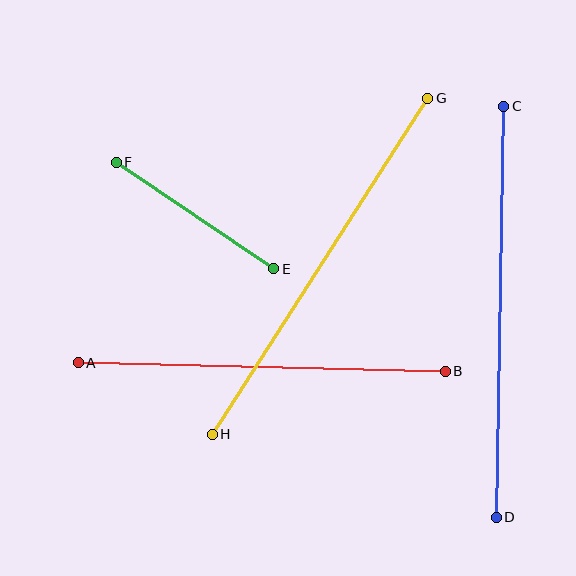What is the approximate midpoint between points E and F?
The midpoint is at approximately (195, 216) pixels.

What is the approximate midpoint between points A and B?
The midpoint is at approximately (262, 367) pixels.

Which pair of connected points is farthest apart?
Points C and D are farthest apart.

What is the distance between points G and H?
The distance is approximately 399 pixels.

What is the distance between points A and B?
The distance is approximately 367 pixels.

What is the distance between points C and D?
The distance is approximately 411 pixels.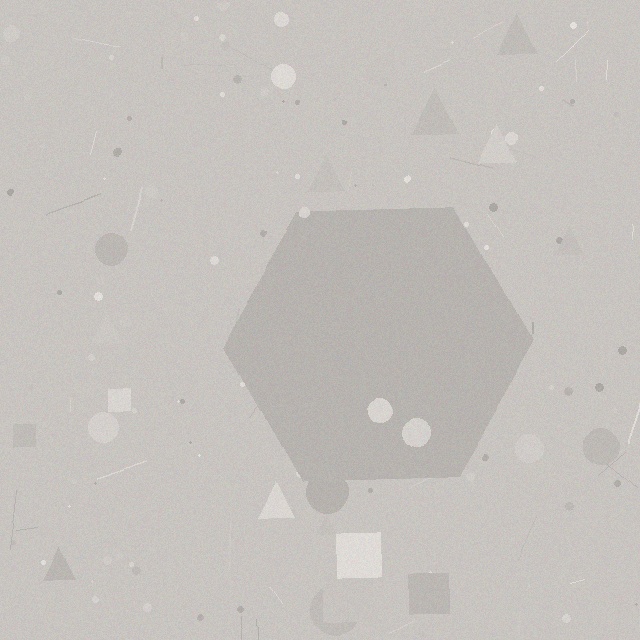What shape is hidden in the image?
A hexagon is hidden in the image.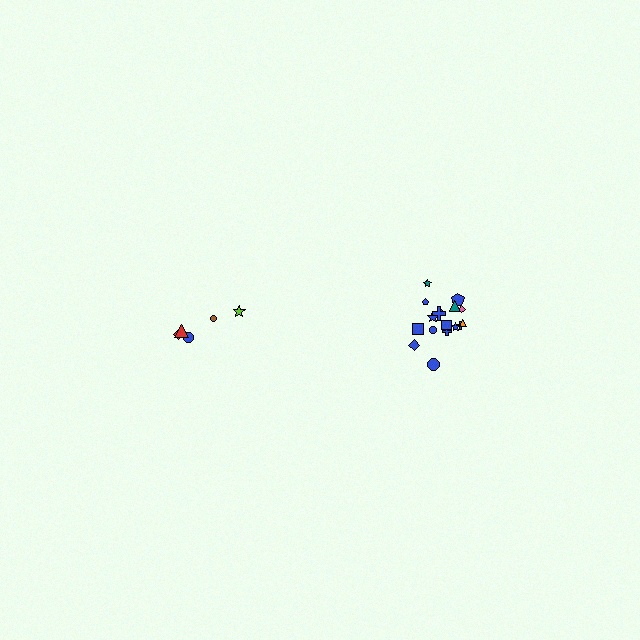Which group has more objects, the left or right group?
The right group.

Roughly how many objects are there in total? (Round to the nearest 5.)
Roughly 25 objects in total.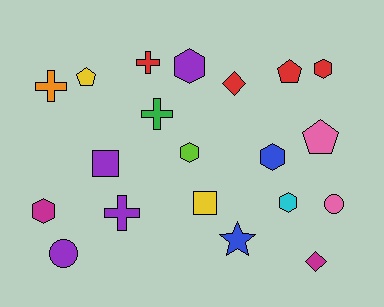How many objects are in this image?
There are 20 objects.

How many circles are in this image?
There are 2 circles.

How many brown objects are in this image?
There are no brown objects.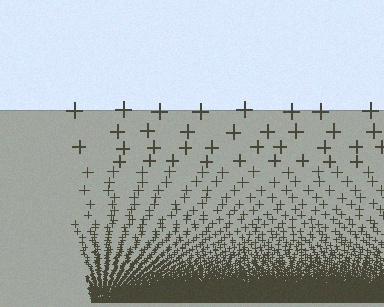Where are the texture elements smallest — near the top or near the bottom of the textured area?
Near the bottom.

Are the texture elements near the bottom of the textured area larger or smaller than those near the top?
Smaller. The gradient is inverted — elements near the bottom are smaller and denser.